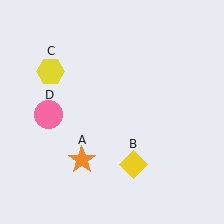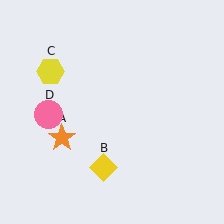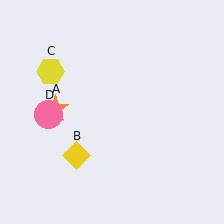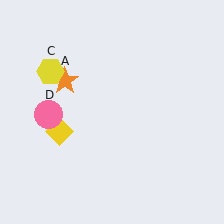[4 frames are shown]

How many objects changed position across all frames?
2 objects changed position: orange star (object A), yellow diamond (object B).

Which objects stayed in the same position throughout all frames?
Yellow hexagon (object C) and pink circle (object D) remained stationary.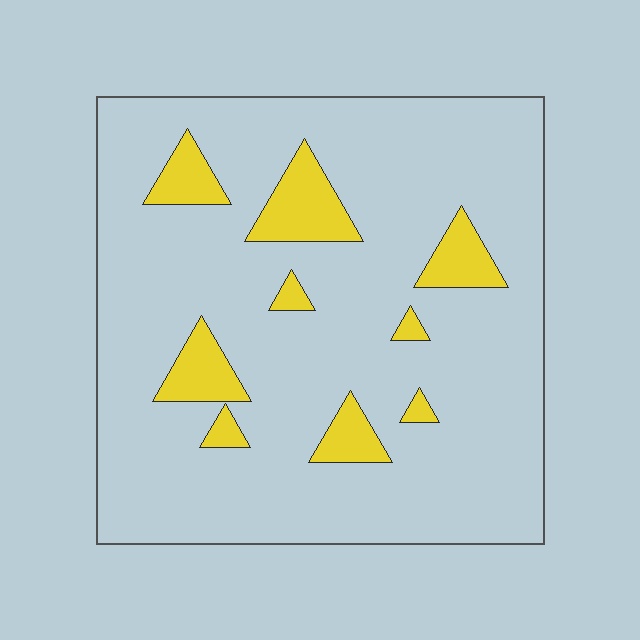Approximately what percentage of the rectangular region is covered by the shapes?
Approximately 10%.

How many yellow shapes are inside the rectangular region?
9.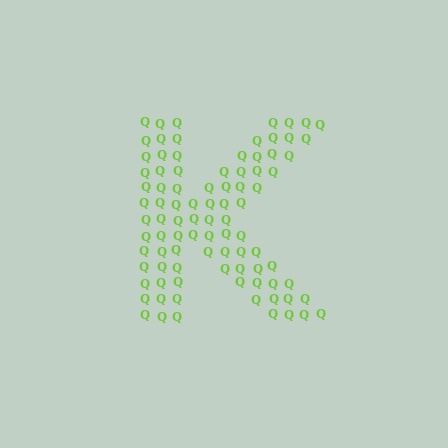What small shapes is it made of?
It is made of small letter Q's.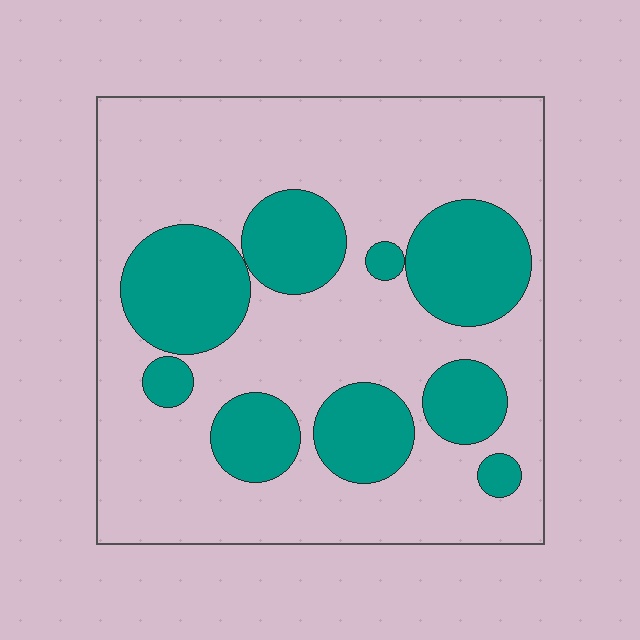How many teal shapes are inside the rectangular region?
9.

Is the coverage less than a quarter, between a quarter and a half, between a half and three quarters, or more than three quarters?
Between a quarter and a half.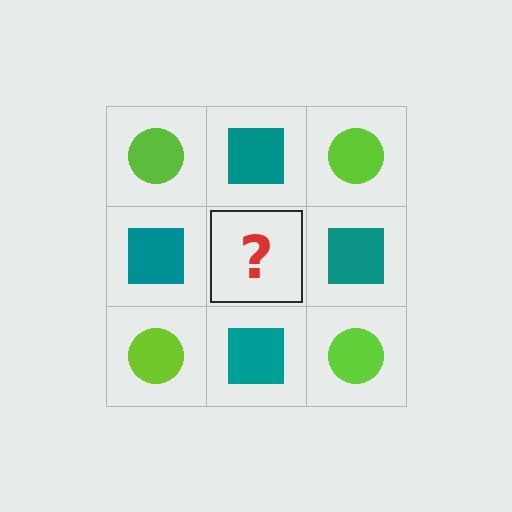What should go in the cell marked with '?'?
The missing cell should contain a lime circle.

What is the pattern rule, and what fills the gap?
The rule is that it alternates lime circle and teal square in a checkerboard pattern. The gap should be filled with a lime circle.